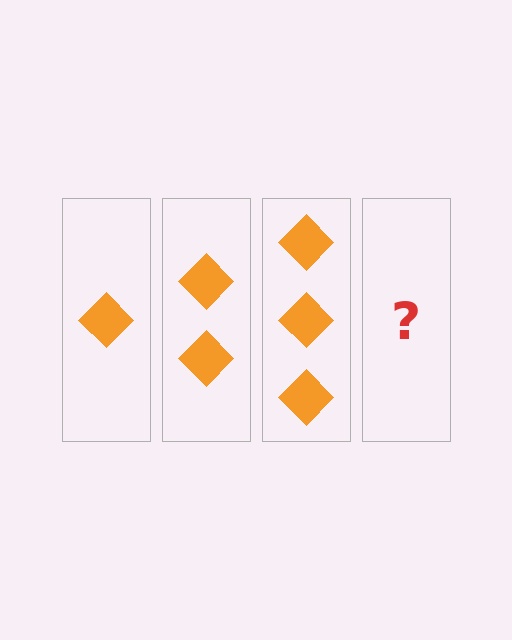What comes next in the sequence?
The next element should be 4 diamonds.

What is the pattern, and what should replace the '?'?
The pattern is that each step adds one more diamond. The '?' should be 4 diamonds.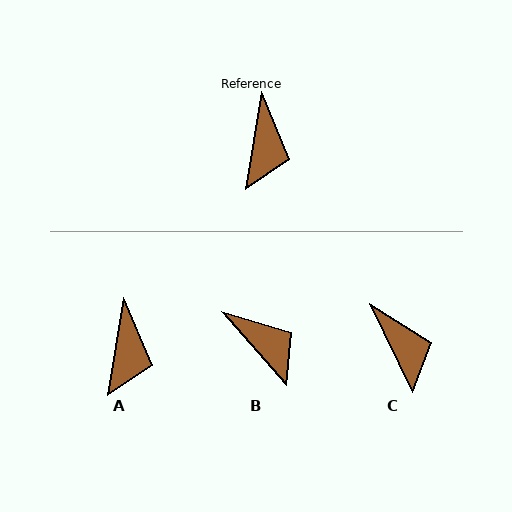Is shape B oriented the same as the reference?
No, it is off by about 51 degrees.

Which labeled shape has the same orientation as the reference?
A.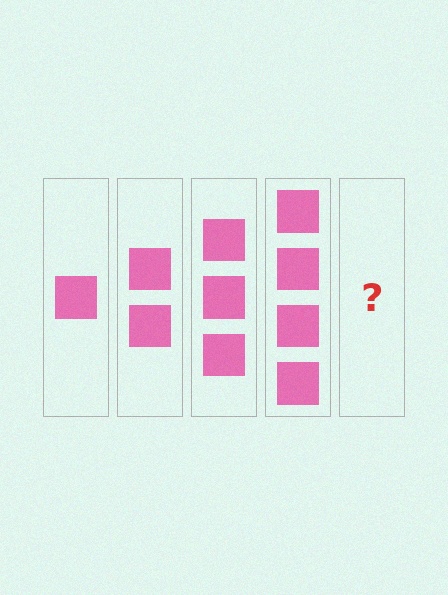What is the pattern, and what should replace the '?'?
The pattern is that each step adds one more square. The '?' should be 5 squares.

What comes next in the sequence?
The next element should be 5 squares.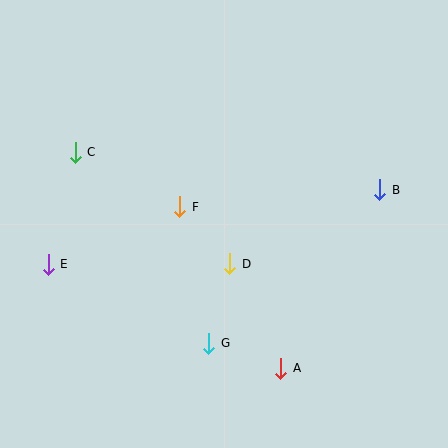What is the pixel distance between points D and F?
The distance between D and F is 75 pixels.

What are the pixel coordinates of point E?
Point E is at (48, 264).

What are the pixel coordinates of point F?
Point F is at (180, 207).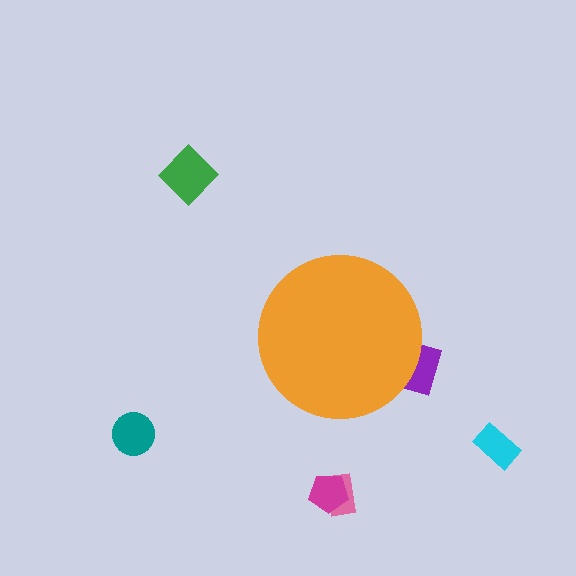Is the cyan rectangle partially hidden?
No, the cyan rectangle is fully visible.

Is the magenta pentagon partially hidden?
No, the magenta pentagon is fully visible.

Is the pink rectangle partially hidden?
No, the pink rectangle is fully visible.